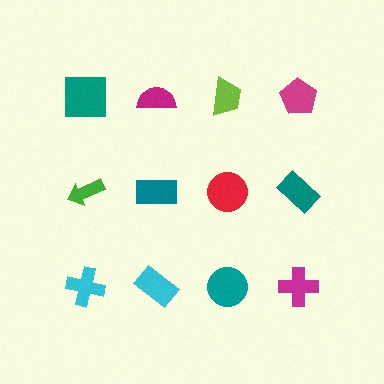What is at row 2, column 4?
A teal rectangle.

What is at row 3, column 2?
A cyan rectangle.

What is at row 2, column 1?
A green arrow.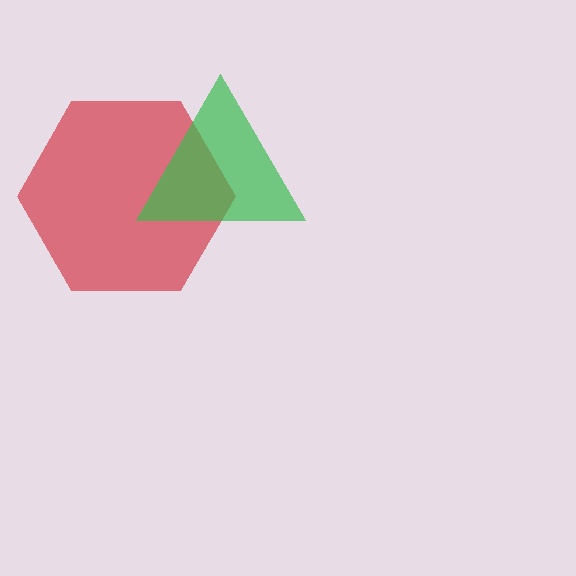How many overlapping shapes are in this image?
There are 2 overlapping shapes in the image.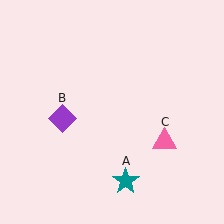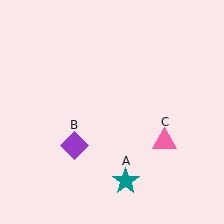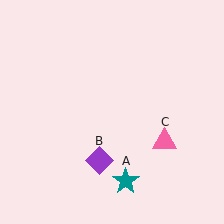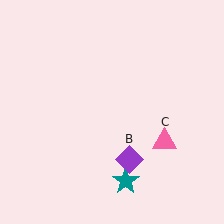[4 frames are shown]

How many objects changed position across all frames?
1 object changed position: purple diamond (object B).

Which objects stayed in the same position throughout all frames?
Teal star (object A) and pink triangle (object C) remained stationary.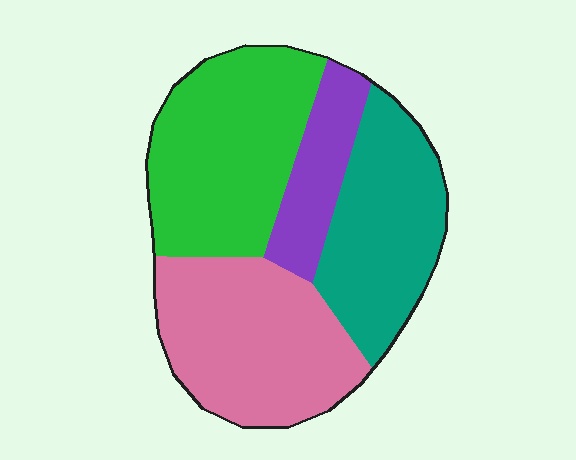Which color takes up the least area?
Purple, at roughly 10%.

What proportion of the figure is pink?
Pink covers roughly 30% of the figure.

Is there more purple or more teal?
Teal.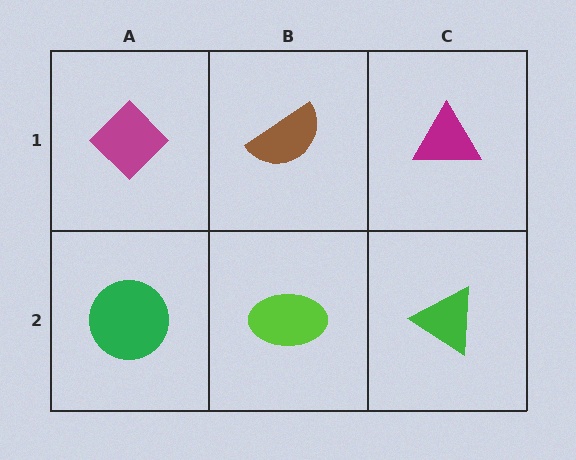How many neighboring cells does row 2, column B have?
3.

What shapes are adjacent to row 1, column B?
A lime ellipse (row 2, column B), a magenta diamond (row 1, column A), a magenta triangle (row 1, column C).